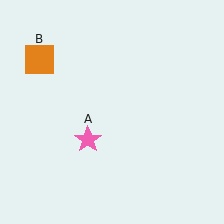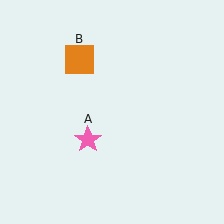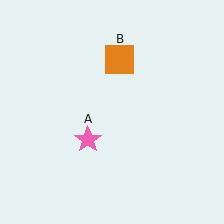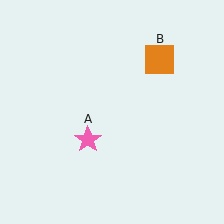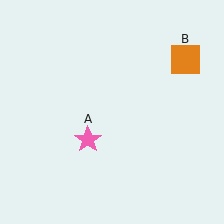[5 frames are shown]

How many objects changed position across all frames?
1 object changed position: orange square (object B).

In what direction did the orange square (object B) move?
The orange square (object B) moved right.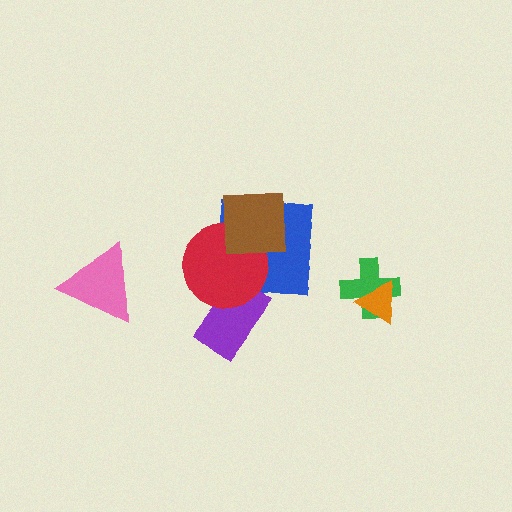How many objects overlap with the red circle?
3 objects overlap with the red circle.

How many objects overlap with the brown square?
2 objects overlap with the brown square.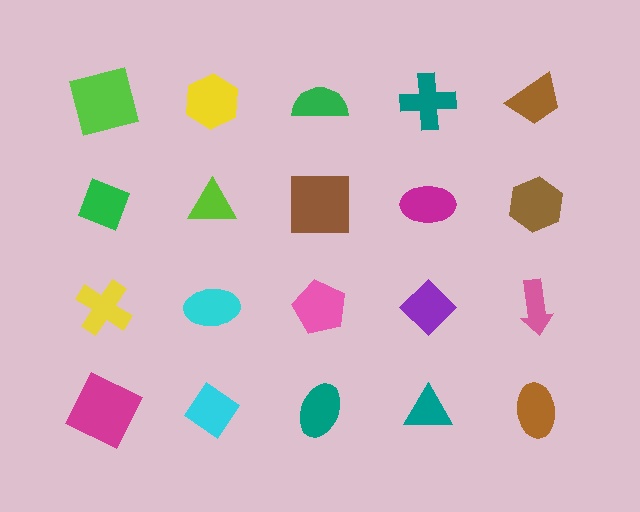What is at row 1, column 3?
A green semicircle.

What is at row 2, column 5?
A brown hexagon.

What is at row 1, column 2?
A yellow hexagon.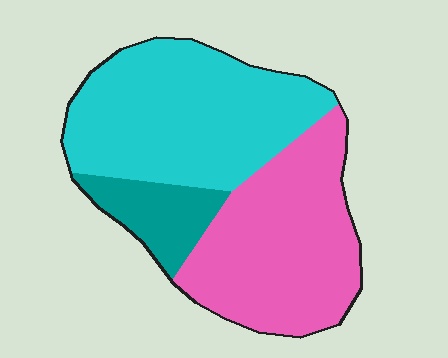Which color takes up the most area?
Cyan, at roughly 45%.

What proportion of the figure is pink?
Pink covers around 40% of the figure.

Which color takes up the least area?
Teal, at roughly 10%.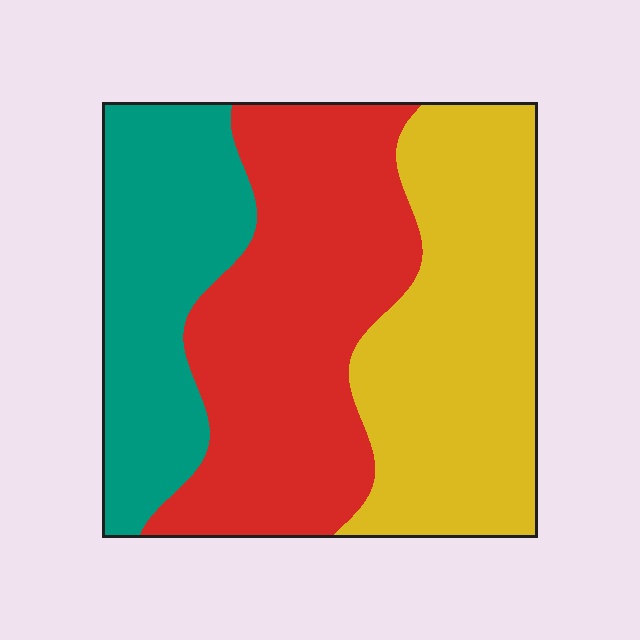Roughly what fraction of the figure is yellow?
Yellow covers 35% of the figure.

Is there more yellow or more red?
Red.